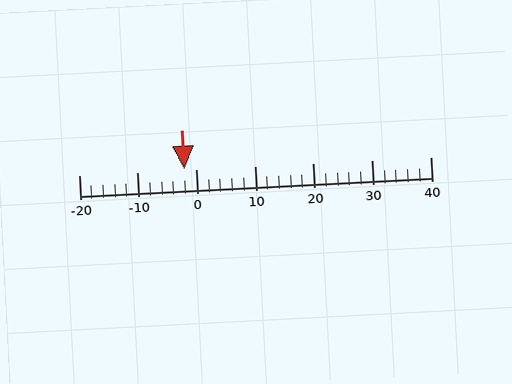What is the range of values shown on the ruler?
The ruler shows values from -20 to 40.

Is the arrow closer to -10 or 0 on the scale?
The arrow is closer to 0.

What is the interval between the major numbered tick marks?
The major tick marks are spaced 10 units apart.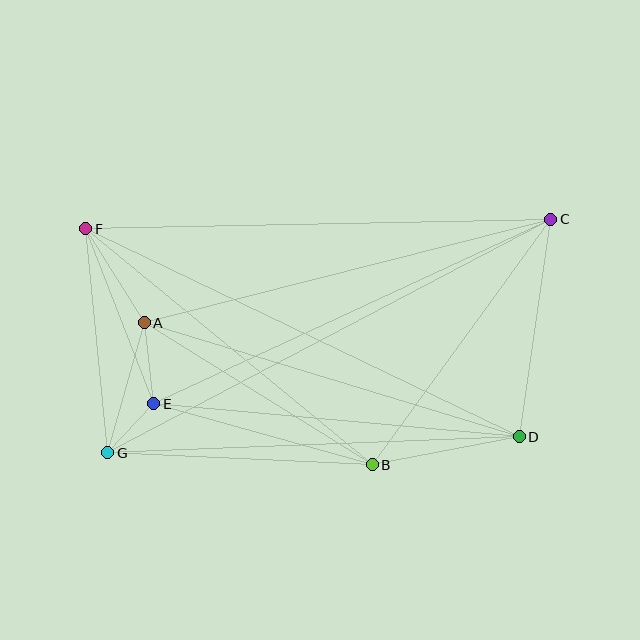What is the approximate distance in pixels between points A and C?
The distance between A and C is approximately 419 pixels.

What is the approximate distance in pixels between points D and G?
The distance between D and G is approximately 412 pixels.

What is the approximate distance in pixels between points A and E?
The distance between A and E is approximately 82 pixels.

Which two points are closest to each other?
Points E and G are closest to each other.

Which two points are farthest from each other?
Points C and G are farthest from each other.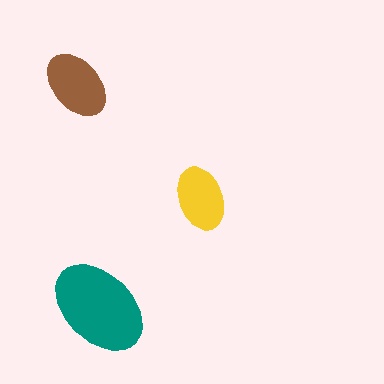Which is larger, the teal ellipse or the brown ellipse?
The teal one.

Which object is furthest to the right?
The yellow ellipse is rightmost.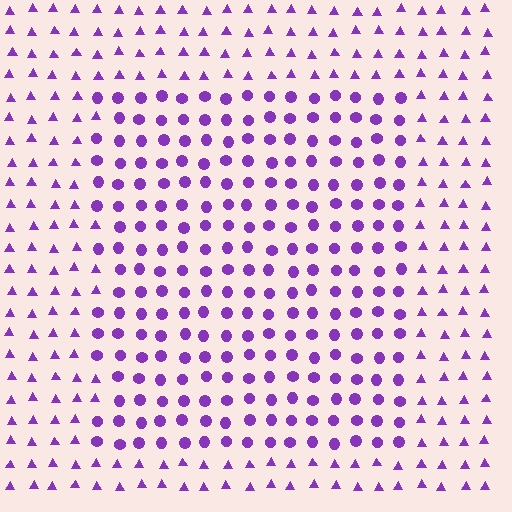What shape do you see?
I see a rectangle.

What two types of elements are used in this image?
The image uses circles inside the rectangle region and triangles outside it.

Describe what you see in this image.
The image is filled with small purple elements arranged in a uniform grid. A rectangle-shaped region contains circles, while the surrounding area contains triangles. The boundary is defined purely by the change in element shape.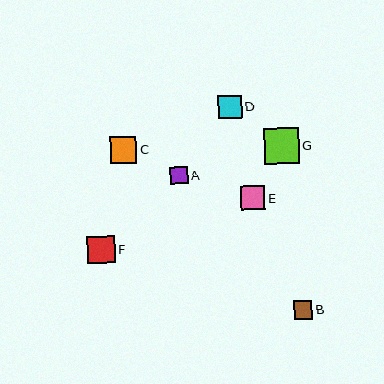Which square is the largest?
Square G is the largest with a size of approximately 35 pixels.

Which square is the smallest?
Square A is the smallest with a size of approximately 18 pixels.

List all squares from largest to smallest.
From largest to smallest: G, F, C, E, D, B, A.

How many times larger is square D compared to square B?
Square D is approximately 1.3 times the size of square B.